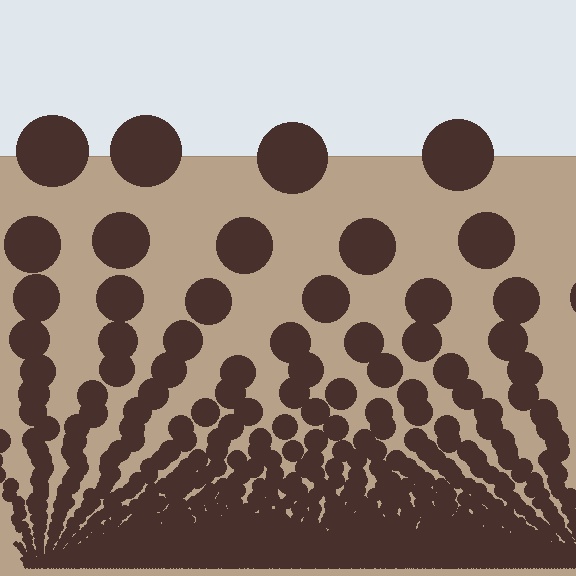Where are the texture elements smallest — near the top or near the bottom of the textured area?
Near the bottom.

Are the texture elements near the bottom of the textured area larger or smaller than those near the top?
Smaller. The gradient is inverted — elements near the bottom are smaller and denser.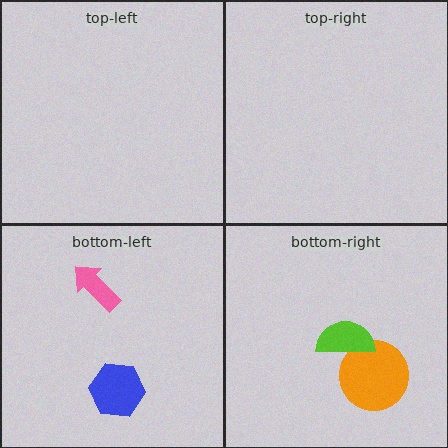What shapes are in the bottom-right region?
The orange circle, the lime semicircle.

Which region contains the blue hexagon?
The bottom-left region.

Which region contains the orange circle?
The bottom-right region.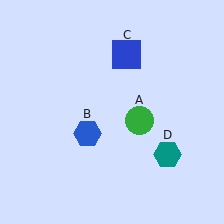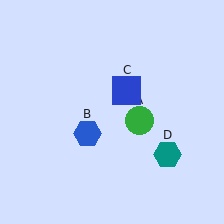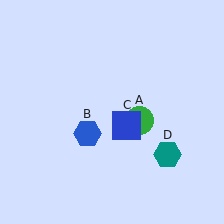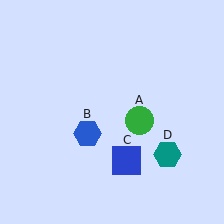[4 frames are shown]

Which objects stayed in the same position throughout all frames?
Green circle (object A) and blue hexagon (object B) and teal hexagon (object D) remained stationary.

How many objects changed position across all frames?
1 object changed position: blue square (object C).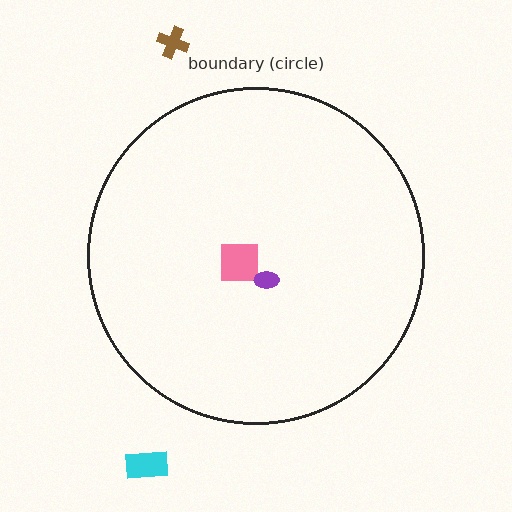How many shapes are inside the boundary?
2 inside, 2 outside.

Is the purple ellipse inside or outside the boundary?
Inside.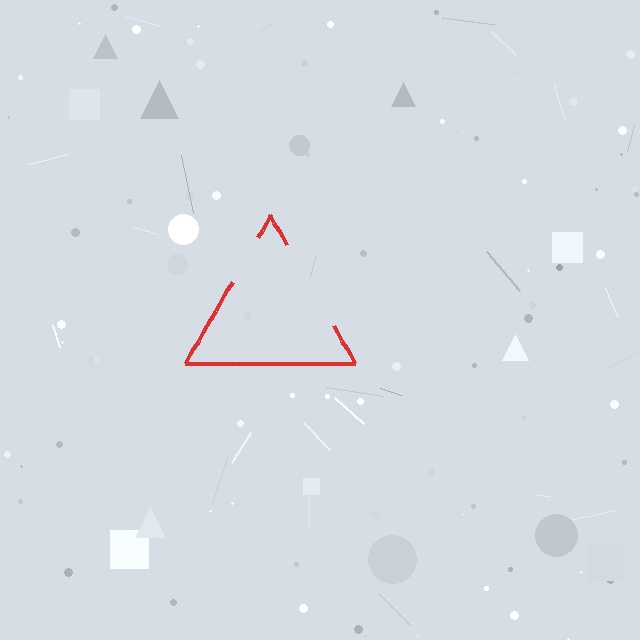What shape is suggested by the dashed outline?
The dashed outline suggests a triangle.